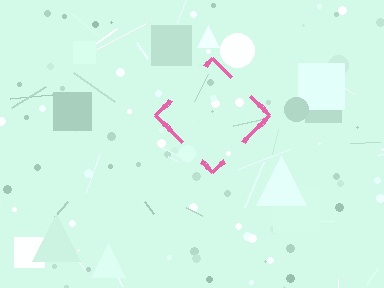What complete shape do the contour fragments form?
The contour fragments form a diamond.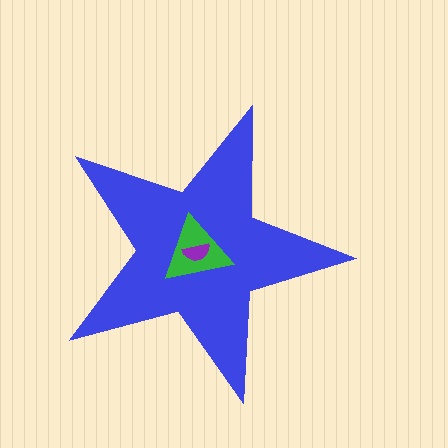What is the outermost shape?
The blue star.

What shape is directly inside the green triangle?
The purple semicircle.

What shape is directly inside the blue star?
The green triangle.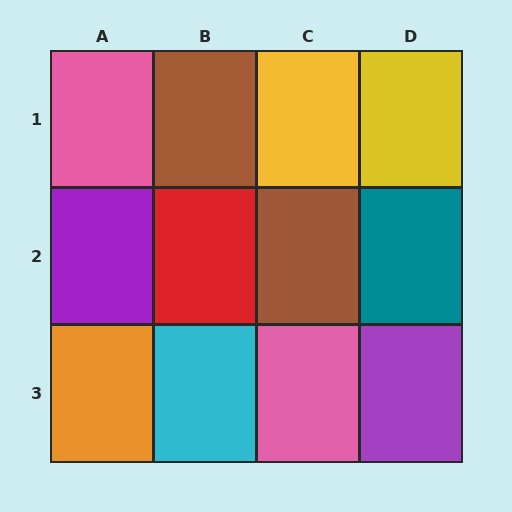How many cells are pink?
2 cells are pink.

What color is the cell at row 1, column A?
Pink.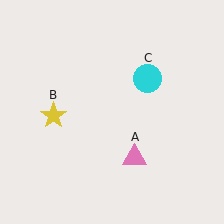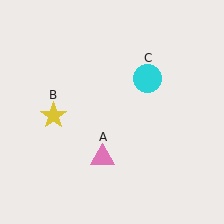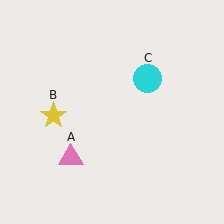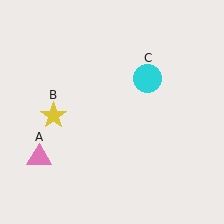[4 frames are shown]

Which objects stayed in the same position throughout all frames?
Yellow star (object B) and cyan circle (object C) remained stationary.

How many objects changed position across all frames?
1 object changed position: pink triangle (object A).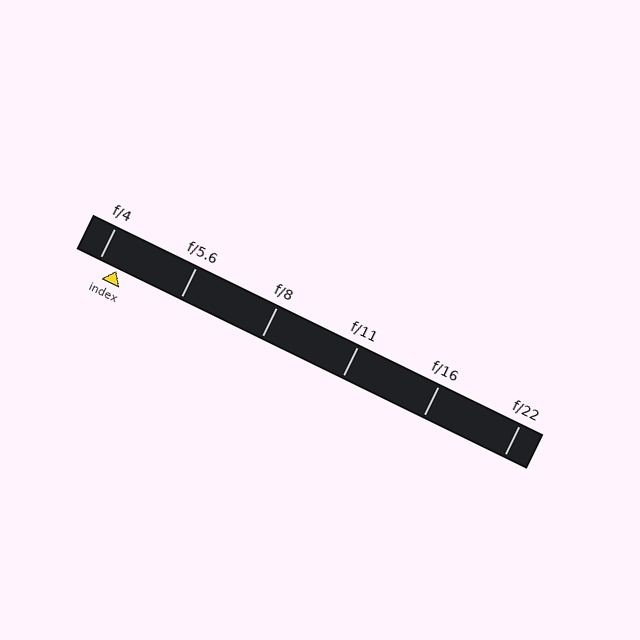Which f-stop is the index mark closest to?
The index mark is closest to f/4.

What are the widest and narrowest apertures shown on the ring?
The widest aperture shown is f/4 and the narrowest is f/22.